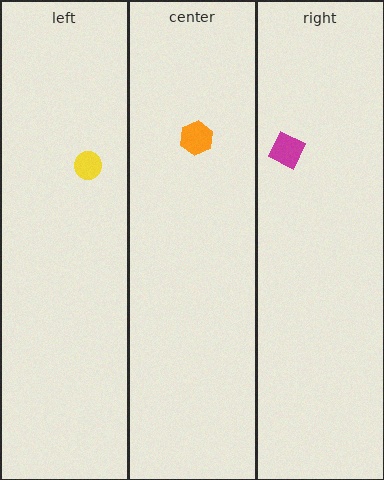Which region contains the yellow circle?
The left region.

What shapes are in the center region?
The orange hexagon.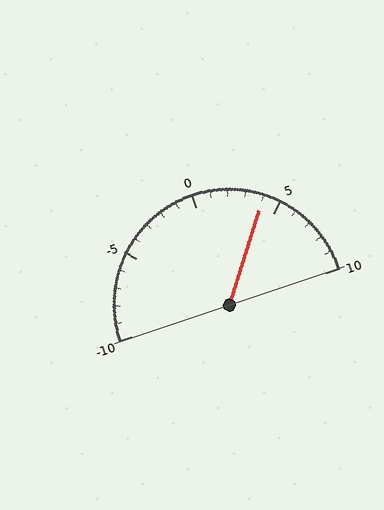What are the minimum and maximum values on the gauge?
The gauge ranges from -10 to 10.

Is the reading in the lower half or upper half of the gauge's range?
The reading is in the upper half of the range (-10 to 10).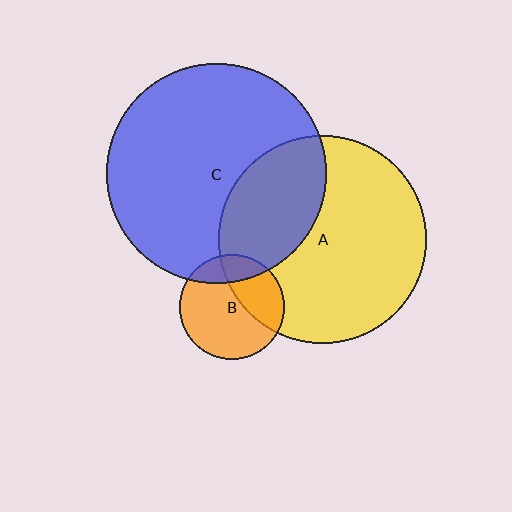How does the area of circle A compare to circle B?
Approximately 3.9 times.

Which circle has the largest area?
Circle C (blue).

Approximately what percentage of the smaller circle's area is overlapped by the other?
Approximately 35%.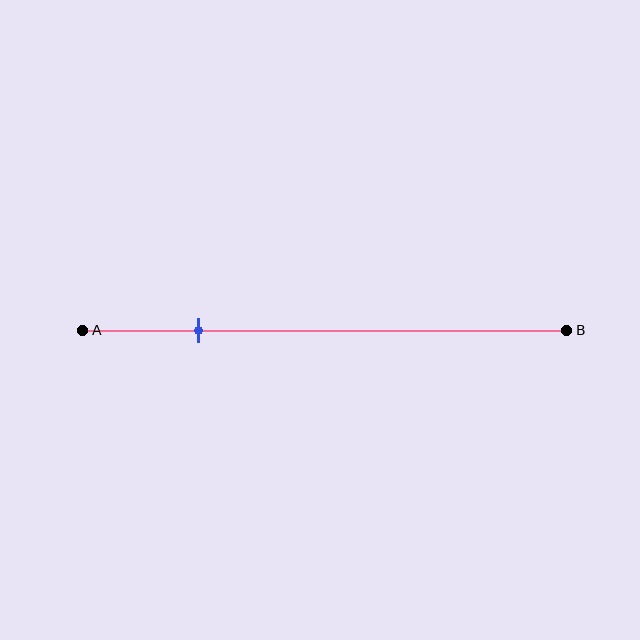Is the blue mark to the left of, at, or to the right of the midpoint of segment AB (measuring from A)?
The blue mark is to the left of the midpoint of segment AB.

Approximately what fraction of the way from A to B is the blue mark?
The blue mark is approximately 25% of the way from A to B.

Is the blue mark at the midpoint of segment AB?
No, the mark is at about 25% from A, not at the 50% midpoint.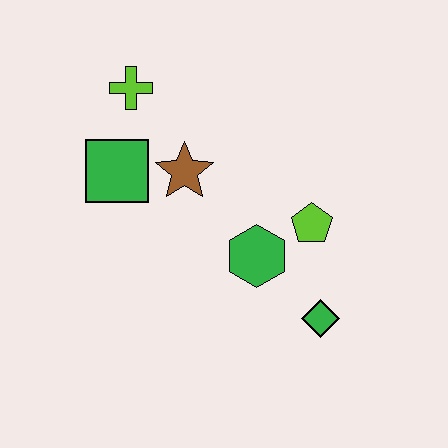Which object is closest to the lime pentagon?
The green hexagon is closest to the lime pentagon.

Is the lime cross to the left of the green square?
No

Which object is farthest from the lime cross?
The green diamond is farthest from the lime cross.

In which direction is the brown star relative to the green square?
The brown star is to the right of the green square.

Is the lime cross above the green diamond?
Yes